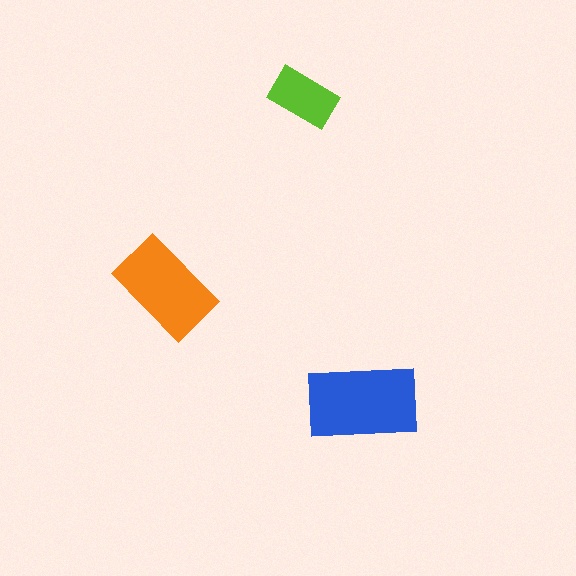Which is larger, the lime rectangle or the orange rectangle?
The orange one.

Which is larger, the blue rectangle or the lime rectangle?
The blue one.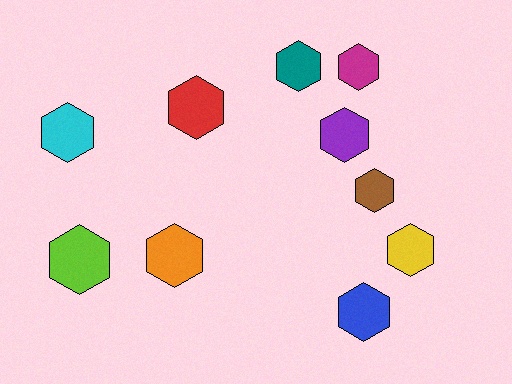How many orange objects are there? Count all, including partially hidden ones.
There is 1 orange object.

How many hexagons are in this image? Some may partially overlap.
There are 10 hexagons.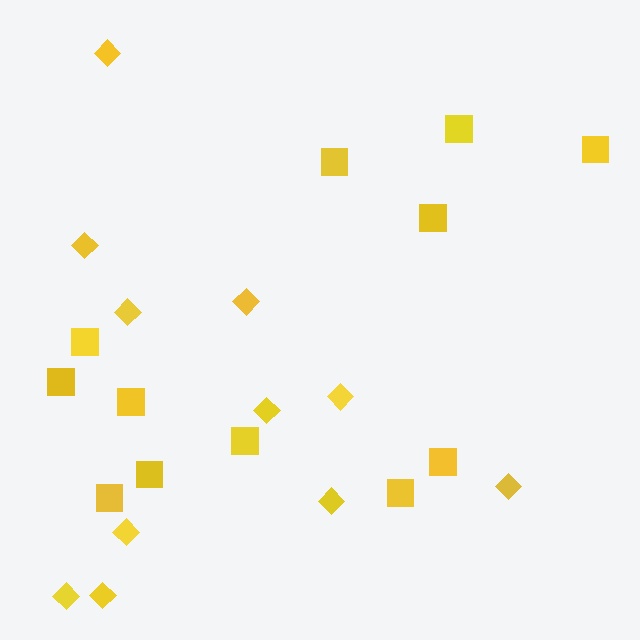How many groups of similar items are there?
There are 2 groups: one group of diamonds (11) and one group of squares (12).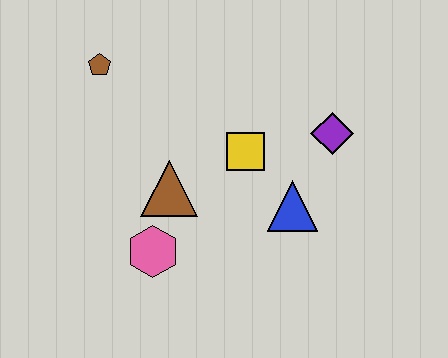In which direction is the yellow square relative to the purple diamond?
The yellow square is to the left of the purple diamond.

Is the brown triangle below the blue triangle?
No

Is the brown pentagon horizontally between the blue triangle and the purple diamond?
No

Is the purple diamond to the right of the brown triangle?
Yes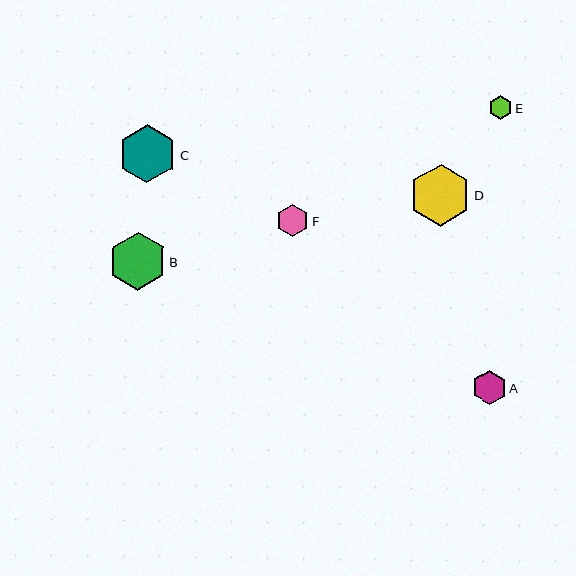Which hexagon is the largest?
Hexagon D is the largest with a size of approximately 62 pixels.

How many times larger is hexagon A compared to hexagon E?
Hexagon A is approximately 1.4 times the size of hexagon E.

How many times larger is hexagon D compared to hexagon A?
Hexagon D is approximately 1.8 times the size of hexagon A.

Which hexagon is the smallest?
Hexagon E is the smallest with a size of approximately 23 pixels.